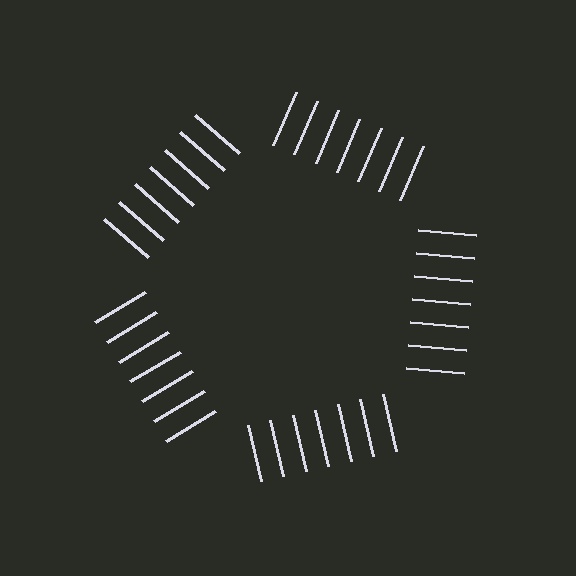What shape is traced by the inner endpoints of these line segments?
An illusory pentagon — the line segments terminate on its edges but no continuous stroke is drawn.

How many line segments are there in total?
35 — 7 along each of the 5 edges.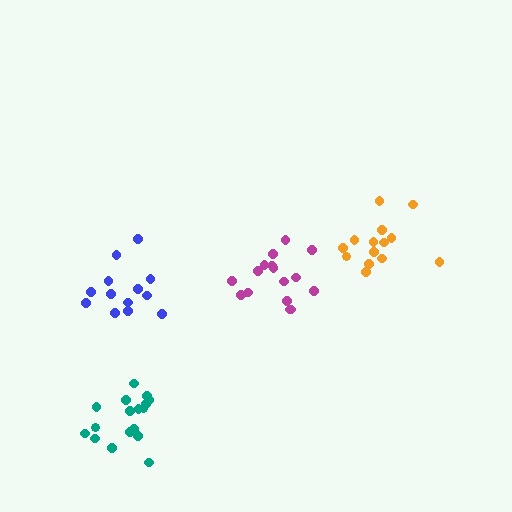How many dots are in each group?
Group 1: 13 dots, Group 2: 17 dots, Group 3: 14 dots, Group 4: 17 dots (61 total).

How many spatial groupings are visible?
There are 4 spatial groupings.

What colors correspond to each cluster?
The clusters are colored: blue, magenta, orange, teal.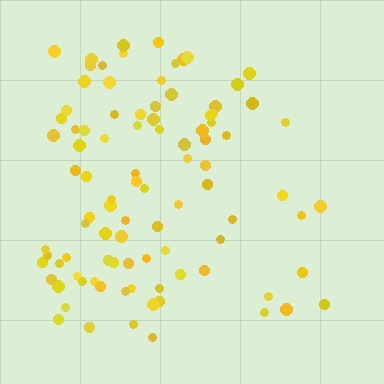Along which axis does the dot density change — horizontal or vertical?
Horizontal.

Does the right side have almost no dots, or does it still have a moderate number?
Still a moderate number, just noticeably fewer than the left.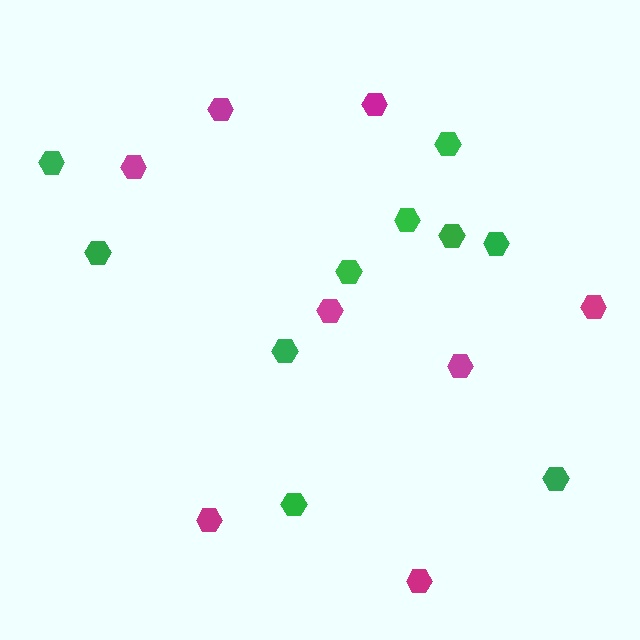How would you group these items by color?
There are 2 groups: one group of magenta hexagons (8) and one group of green hexagons (10).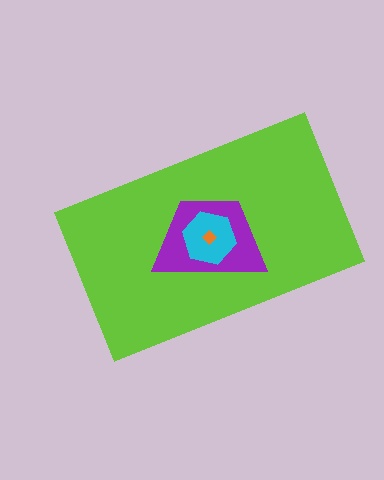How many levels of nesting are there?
4.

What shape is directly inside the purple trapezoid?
The cyan hexagon.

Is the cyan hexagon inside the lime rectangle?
Yes.